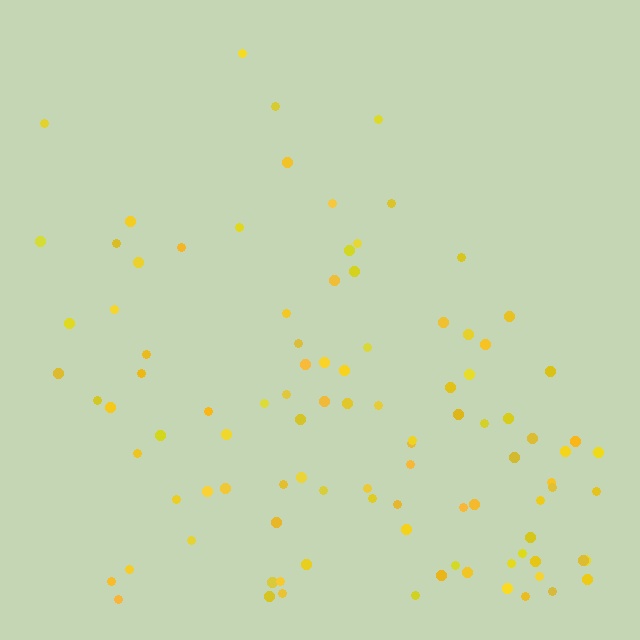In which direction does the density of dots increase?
From top to bottom, with the bottom side densest.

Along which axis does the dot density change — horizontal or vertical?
Vertical.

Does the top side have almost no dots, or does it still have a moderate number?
Still a moderate number, just noticeably fewer than the bottom.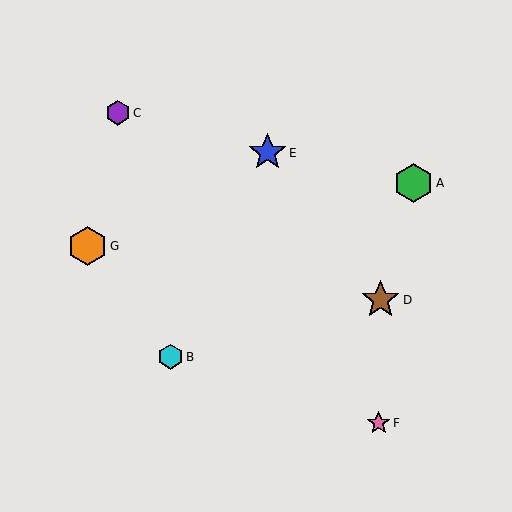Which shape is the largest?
The green hexagon (labeled A) is the largest.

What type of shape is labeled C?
Shape C is a purple hexagon.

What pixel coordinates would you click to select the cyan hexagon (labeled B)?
Click at (171, 357) to select the cyan hexagon B.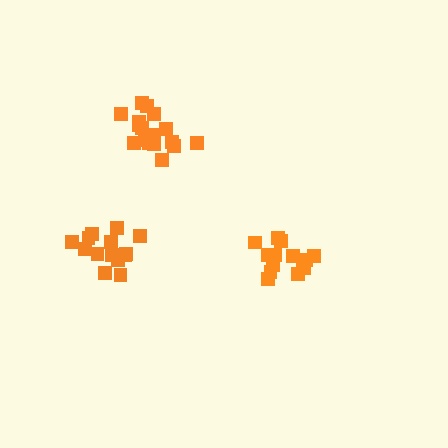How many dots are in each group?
Group 1: 14 dots, Group 2: 17 dots, Group 3: 14 dots (45 total).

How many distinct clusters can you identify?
There are 3 distinct clusters.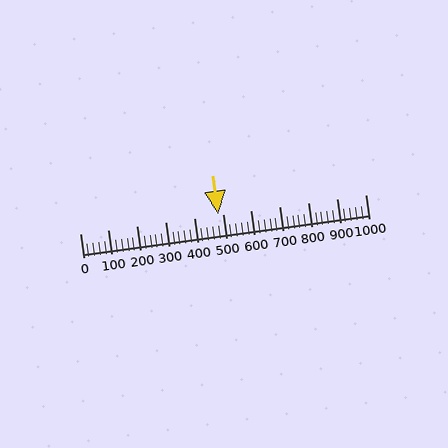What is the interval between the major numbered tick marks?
The major tick marks are spaced 100 units apart.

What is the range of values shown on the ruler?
The ruler shows values from 0 to 1000.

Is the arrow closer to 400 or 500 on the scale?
The arrow is closer to 500.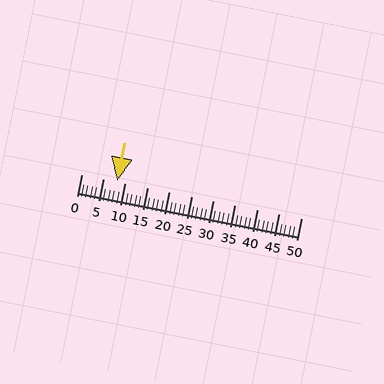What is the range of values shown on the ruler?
The ruler shows values from 0 to 50.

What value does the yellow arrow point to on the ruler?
The yellow arrow points to approximately 8.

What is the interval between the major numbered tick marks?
The major tick marks are spaced 5 units apart.